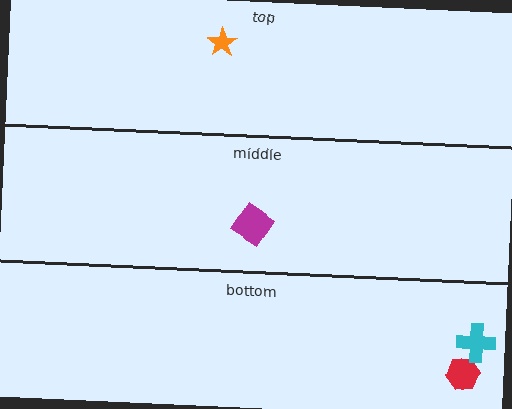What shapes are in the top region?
The orange star.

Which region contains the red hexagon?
The bottom region.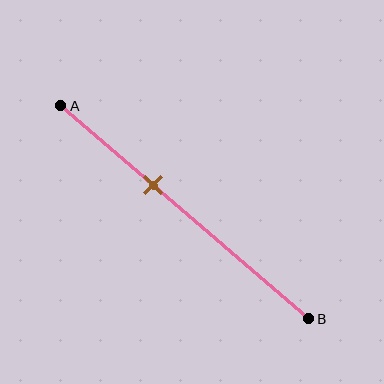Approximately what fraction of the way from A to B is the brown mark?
The brown mark is approximately 35% of the way from A to B.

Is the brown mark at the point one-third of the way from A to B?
No, the mark is at about 35% from A, not at the 33% one-third point.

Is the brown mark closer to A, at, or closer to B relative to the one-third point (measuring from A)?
The brown mark is closer to point B than the one-third point of segment AB.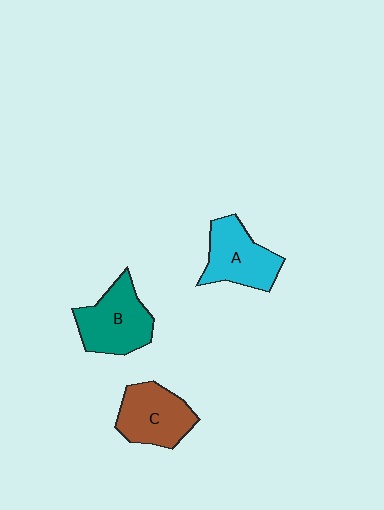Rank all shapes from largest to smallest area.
From largest to smallest: B (teal), A (cyan), C (brown).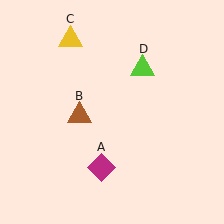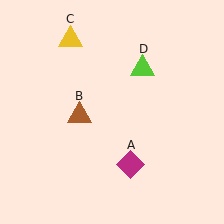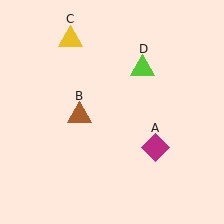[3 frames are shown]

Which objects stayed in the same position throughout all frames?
Brown triangle (object B) and yellow triangle (object C) and lime triangle (object D) remained stationary.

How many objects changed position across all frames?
1 object changed position: magenta diamond (object A).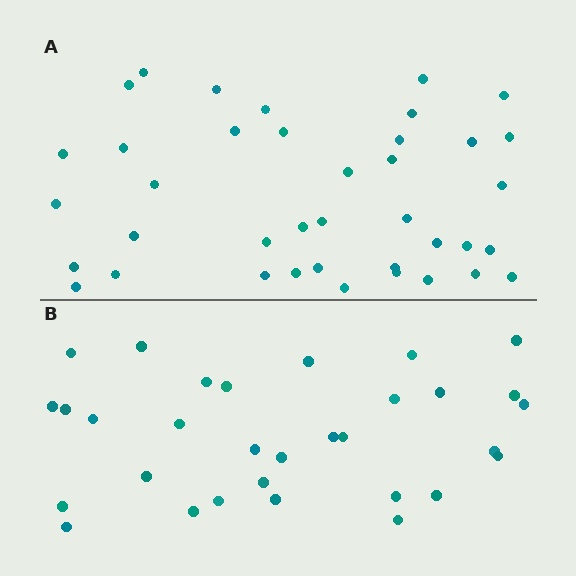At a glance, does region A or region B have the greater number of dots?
Region A (the top region) has more dots.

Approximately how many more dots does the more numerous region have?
Region A has roughly 8 or so more dots than region B.